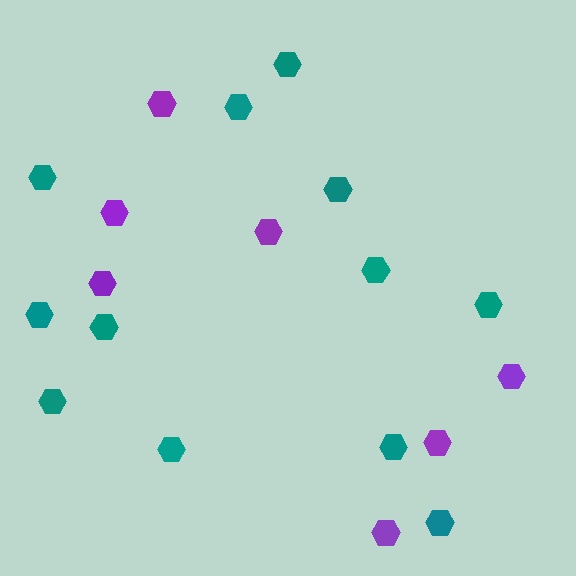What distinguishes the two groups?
There are 2 groups: one group of teal hexagons (12) and one group of purple hexagons (7).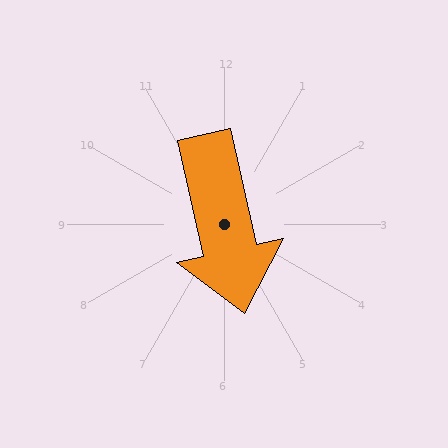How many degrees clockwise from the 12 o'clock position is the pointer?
Approximately 167 degrees.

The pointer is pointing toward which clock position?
Roughly 6 o'clock.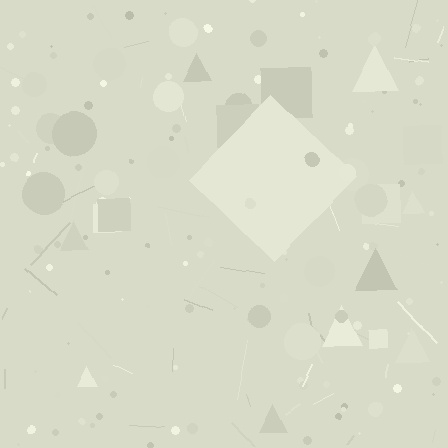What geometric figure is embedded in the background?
A diamond is embedded in the background.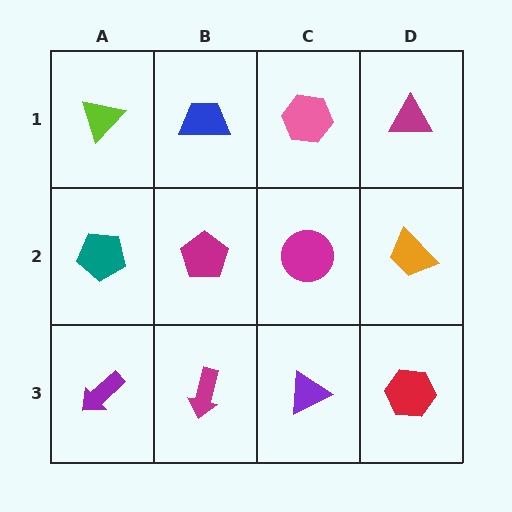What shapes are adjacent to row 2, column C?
A pink hexagon (row 1, column C), a purple triangle (row 3, column C), a magenta pentagon (row 2, column B), an orange trapezoid (row 2, column D).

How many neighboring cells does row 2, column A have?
3.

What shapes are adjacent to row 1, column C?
A magenta circle (row 2, column C), a blue trapezoid (row 1, column B), a magenta triangle (row 1, column D).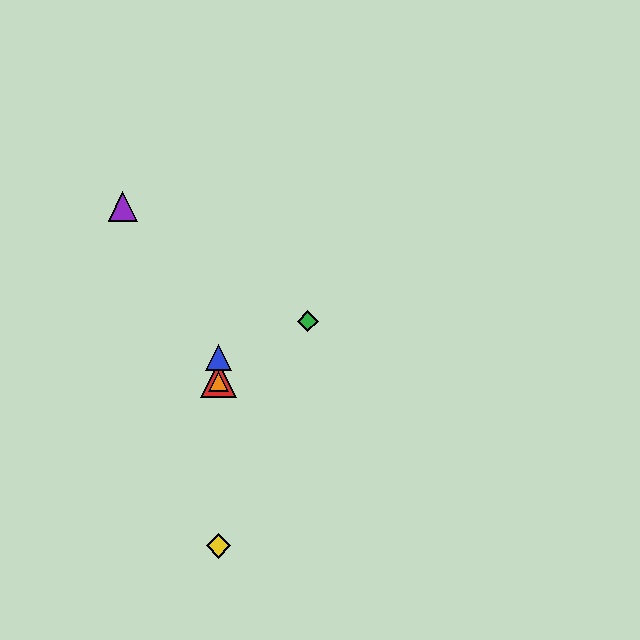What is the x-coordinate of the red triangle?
The red triangle is at x≈219.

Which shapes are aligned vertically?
The red triangle, the blue triangle, the yellow diamond, the orange triangle are aligned vertically.